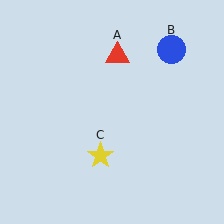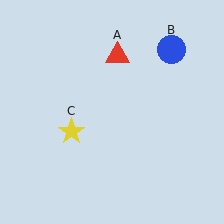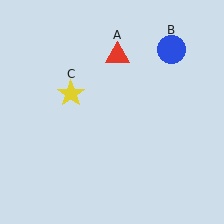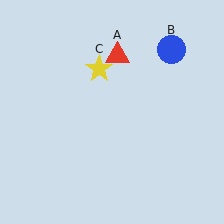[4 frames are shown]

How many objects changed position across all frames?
1 object changed position: yellow star (object C).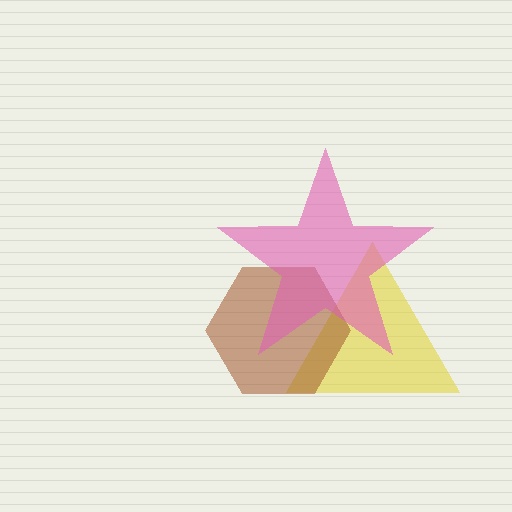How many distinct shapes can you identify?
There are 3 distinct shapes: a yellow triangle, a brown hexagon, a pink star.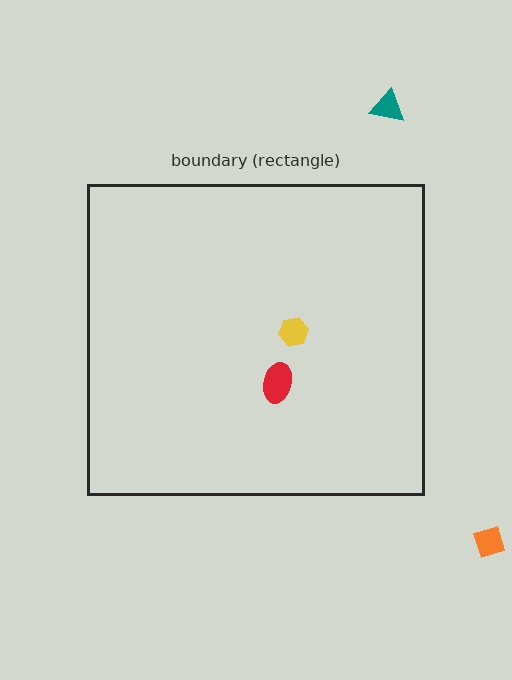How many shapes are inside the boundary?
2 inside, 2 outside.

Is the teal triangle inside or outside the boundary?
Outside.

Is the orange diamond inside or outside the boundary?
Outside.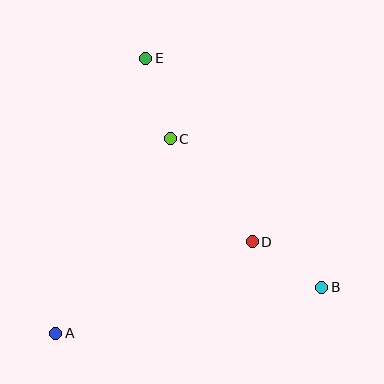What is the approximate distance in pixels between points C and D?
The distance between C and D is approximately 132 pixels.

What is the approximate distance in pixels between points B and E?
The distance between B and E is approximately 289 pixels.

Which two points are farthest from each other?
Points A and E are farthest from each other.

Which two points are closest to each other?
Points B and D are closest to each other.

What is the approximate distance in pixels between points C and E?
The distance between C and E is approximately 84 pixels.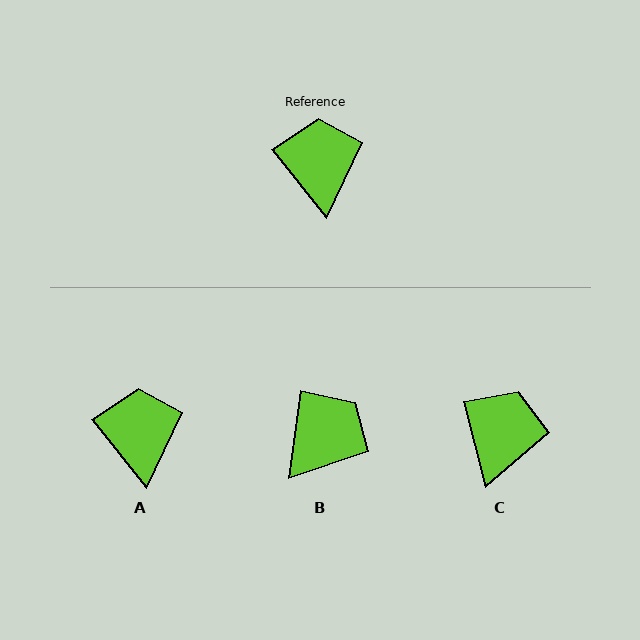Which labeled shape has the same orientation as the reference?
A.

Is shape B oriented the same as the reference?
No, it is off by about 46 degrees.